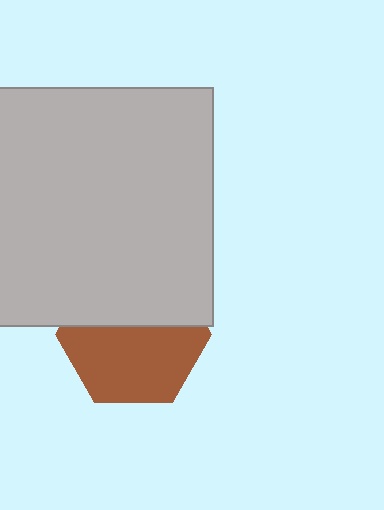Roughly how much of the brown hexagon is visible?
About half of it is visible (roughly 57%).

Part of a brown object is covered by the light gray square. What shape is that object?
It is a hexagon.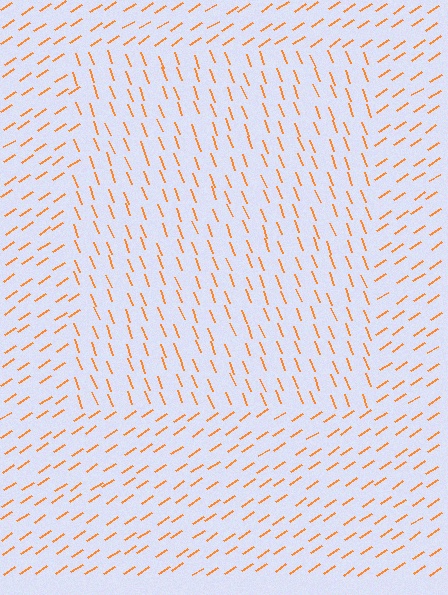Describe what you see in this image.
The image is filled with small orange line segments. A rectangle region in the image has lines oriented differently from the surrounding lines, creating a visible texture boundary.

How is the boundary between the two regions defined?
The boundary is defined purely by a change in line orientation (approximately 77 degrees difference). All lines are the same color and thickness.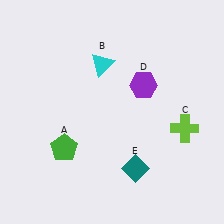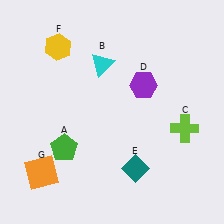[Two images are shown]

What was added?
A yellow hexagon (F), an orange square (G) were added in Image 2.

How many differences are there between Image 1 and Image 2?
There are 2 differences between the two images.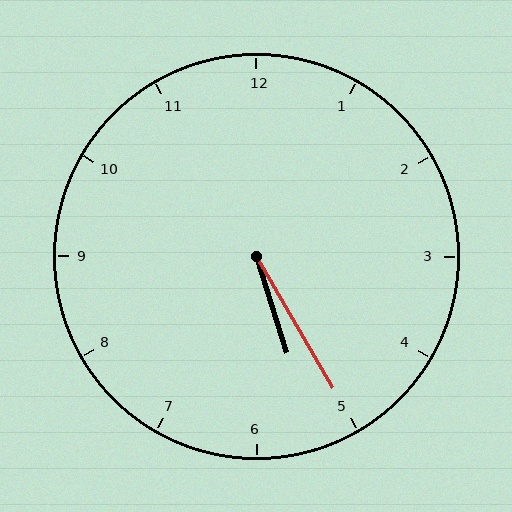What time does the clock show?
5:25.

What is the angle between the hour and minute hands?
Approximately 12 degrees.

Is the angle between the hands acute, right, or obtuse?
It is acute.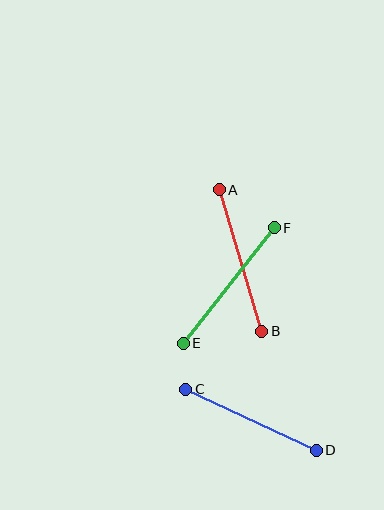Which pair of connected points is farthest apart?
Points A and B are farthest apart.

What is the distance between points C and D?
The distance is approximately 144 pixels.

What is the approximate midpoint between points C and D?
The midpoint is at approximately (251, 420) pixels.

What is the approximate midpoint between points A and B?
The midpoint is at approximately (240, 261) pixels.